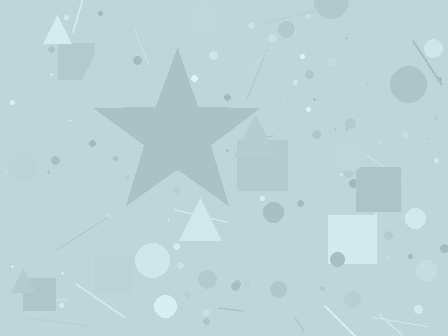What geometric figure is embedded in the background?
A star is embedded in the background.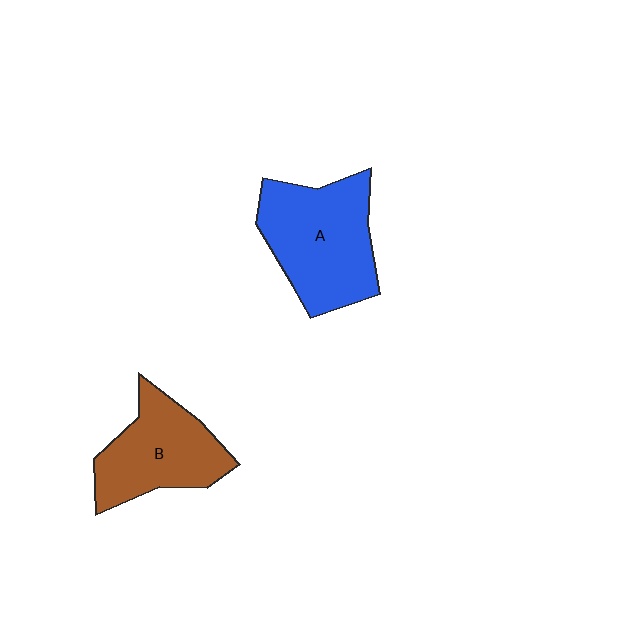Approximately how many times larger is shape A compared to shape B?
Approximately 1.2 times.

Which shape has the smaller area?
Shape B (brown).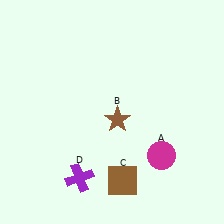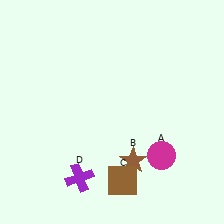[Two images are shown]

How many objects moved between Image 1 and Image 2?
1 object moved between the two images.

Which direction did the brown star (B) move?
The brown star (B) moved down.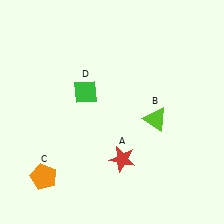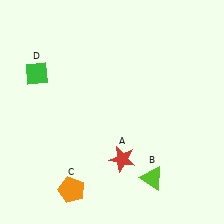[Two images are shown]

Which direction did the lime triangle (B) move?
The lime triangle (B) moved down.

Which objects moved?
The objects that moved are: the lime triangle (B), the orange pentagon (C), the green diamond (D).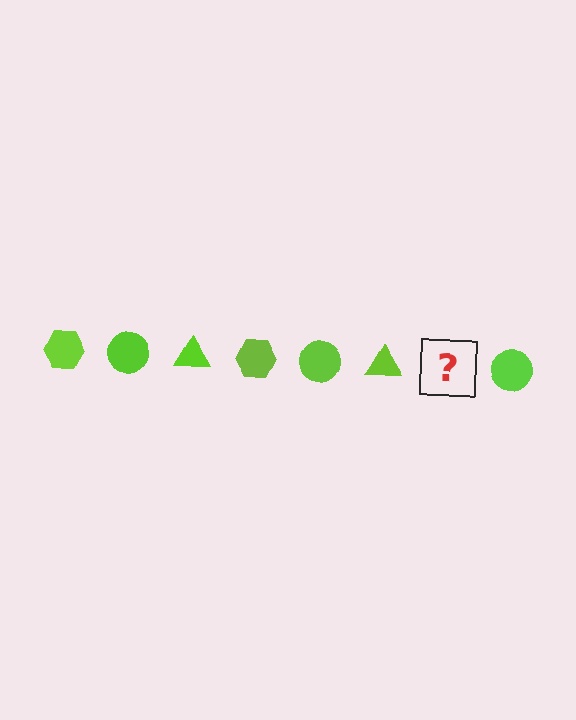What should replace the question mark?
The question mark should be replaced with a lime hexagon.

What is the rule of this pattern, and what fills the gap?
The rule is that the pattern cycles through hexagon, circle, triangle shapes in lime. The gap should be filled with a lime hexagon.